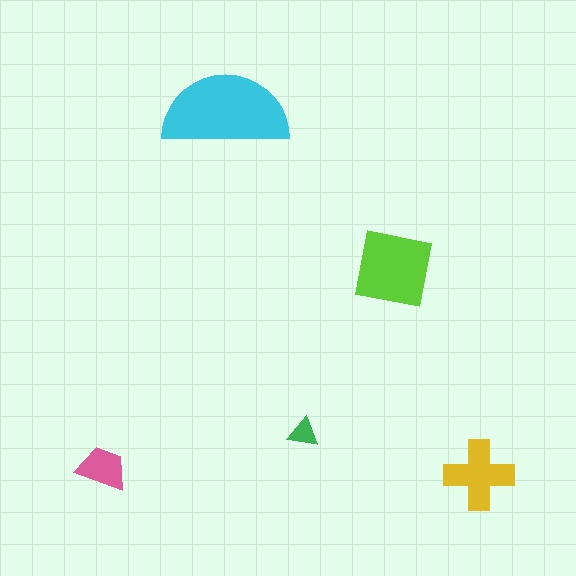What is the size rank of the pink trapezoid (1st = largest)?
4th.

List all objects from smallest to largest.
The green triangle, the pink trapezoid, the yellow cross, the lime square, the cyan semicircle.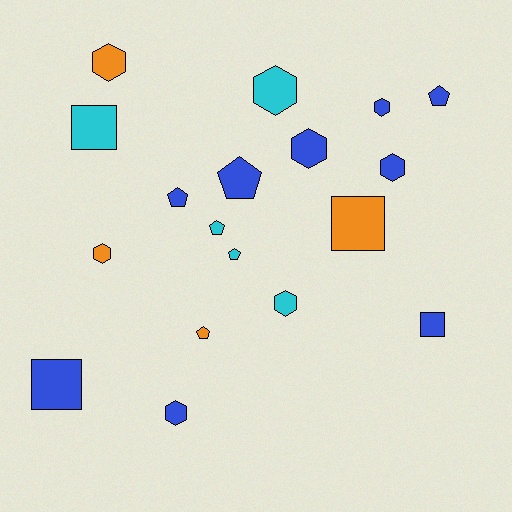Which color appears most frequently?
Blue, with 9 objects.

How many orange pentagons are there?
There is 1 orange pentagon.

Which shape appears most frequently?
Hexagon, with 8 objects.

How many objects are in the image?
There are 18 objects.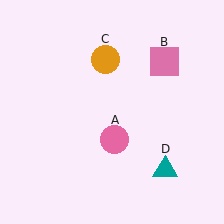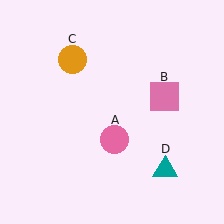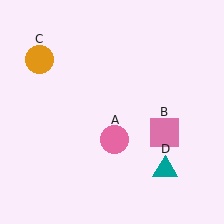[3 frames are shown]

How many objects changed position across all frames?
2 objects changed position: pink square (object B), orange circle (object C).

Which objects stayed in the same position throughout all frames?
Pink circle (object A) and teal triangle (object D) remained stationary.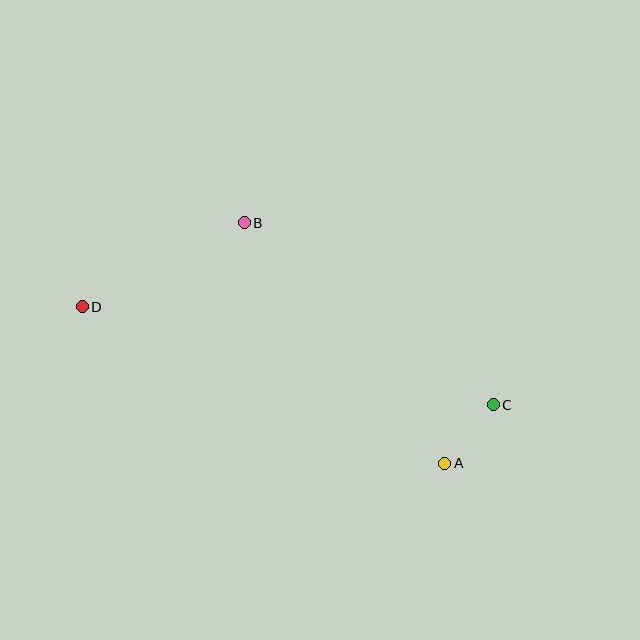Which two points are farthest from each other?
Points C and D are farthest from each other.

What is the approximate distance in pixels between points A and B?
The distance between A and B is approximately 313 pixels.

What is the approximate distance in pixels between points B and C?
The distance between B and C is approximately 309 pixels.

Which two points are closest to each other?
Points A and C are closest to each other.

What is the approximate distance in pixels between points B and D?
The distance between B and D is approximately 183 pixels.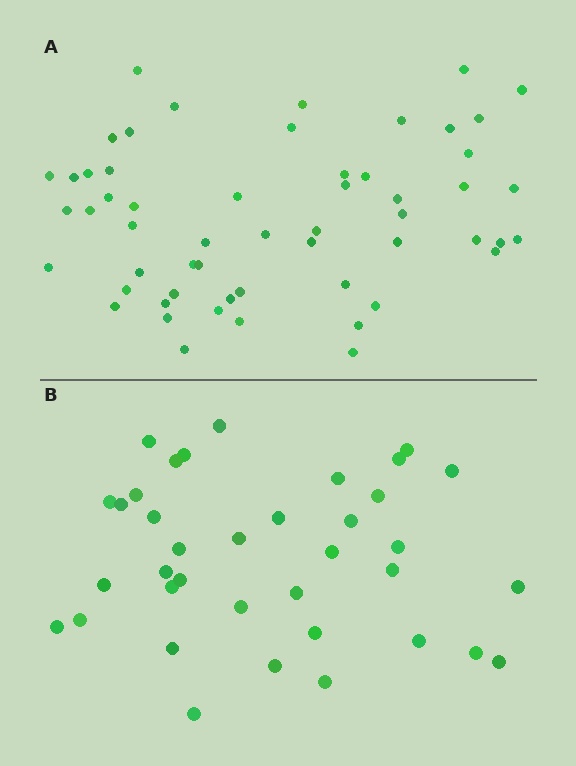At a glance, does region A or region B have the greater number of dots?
Region A (the top region) has more dots.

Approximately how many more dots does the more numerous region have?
Region A has approximately 20 more dots than region B.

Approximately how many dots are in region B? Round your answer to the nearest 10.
About 40 dots. (The exact count is 37, which rounds to 40.)